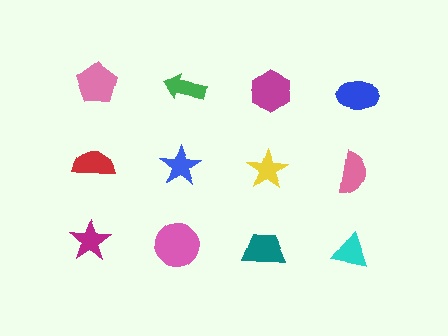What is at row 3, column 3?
A teal trapezoid.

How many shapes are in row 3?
4 shapes.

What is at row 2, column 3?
A yellow star.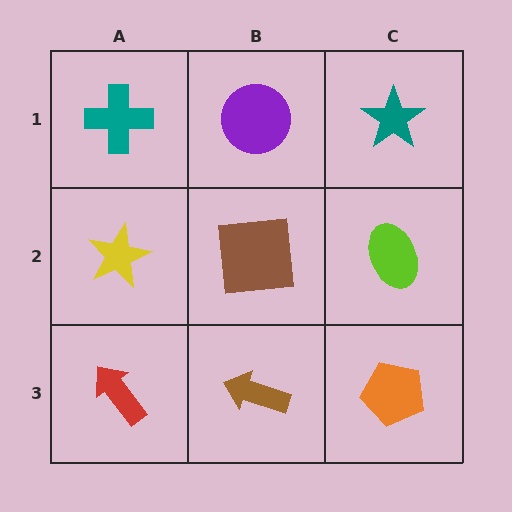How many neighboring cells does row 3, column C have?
2.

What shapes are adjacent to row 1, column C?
A lime ellipse (row 2, column C), a purple circle (row 1, column B).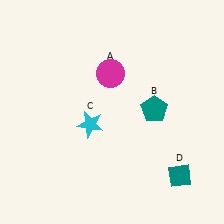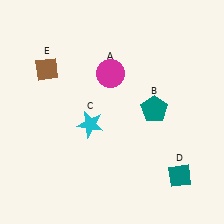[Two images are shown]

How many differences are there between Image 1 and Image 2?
There is 1 difference between the two images.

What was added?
A brown diamond (E) was added in Image 2.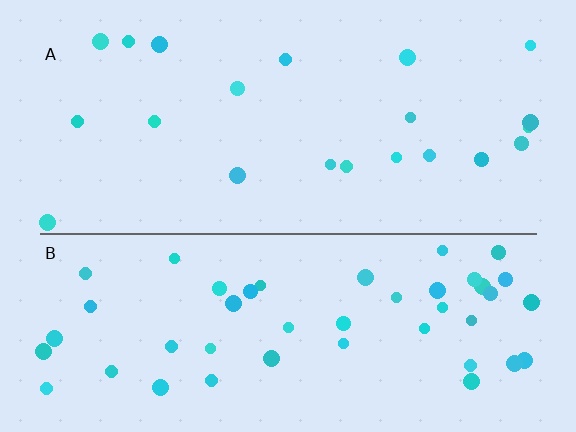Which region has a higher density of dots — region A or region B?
B (the bottom).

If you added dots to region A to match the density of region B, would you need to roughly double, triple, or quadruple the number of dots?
Approximately double.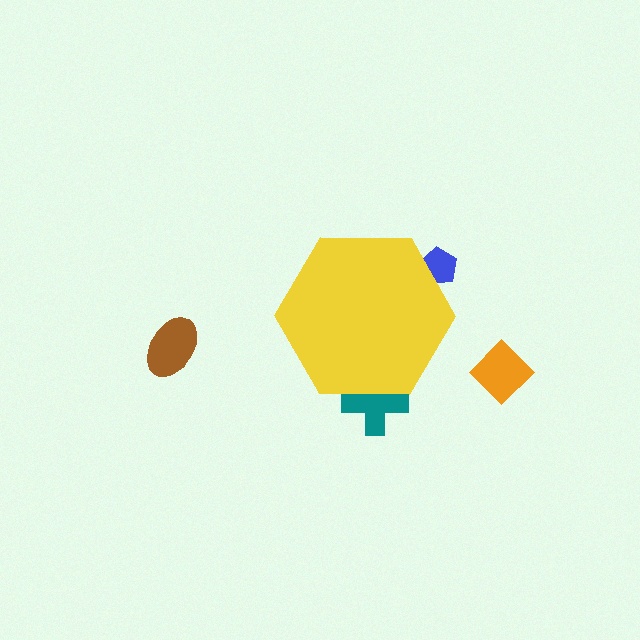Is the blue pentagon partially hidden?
Yes, the blue pentagon is partially hidden behind the yellow hexagon.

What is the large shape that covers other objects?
A yellow hexagon.